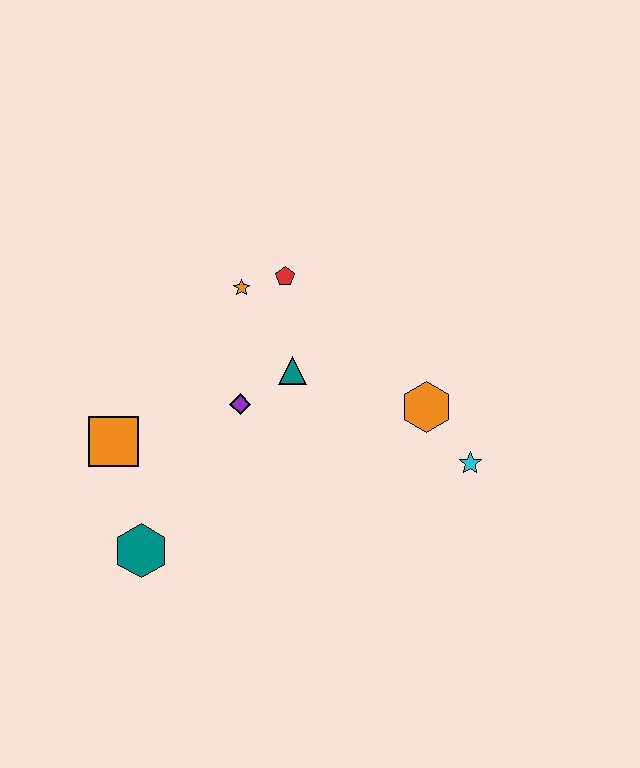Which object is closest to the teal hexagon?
The orange square is closest to the teal hexagon.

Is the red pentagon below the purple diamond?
No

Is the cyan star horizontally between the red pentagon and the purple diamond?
No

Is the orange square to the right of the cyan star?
No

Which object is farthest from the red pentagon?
The teal hexagon is farthest from the red pentagon.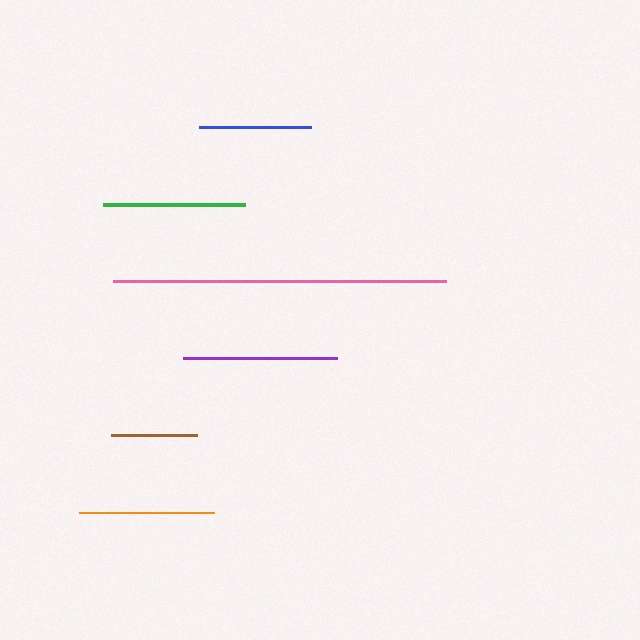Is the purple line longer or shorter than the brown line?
The purple line is longer than the brown line.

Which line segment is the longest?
The pink line is the longest at approximately 333 pixels.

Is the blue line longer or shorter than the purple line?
The purple line is longer than the blue line.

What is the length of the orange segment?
The orange segment is approximately 135 pixels long.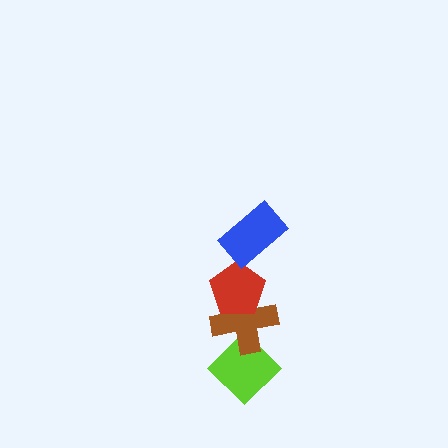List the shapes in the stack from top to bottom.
From top to bottom: the blue rectangle, the red pentagon, the brown cross, the lime diamond.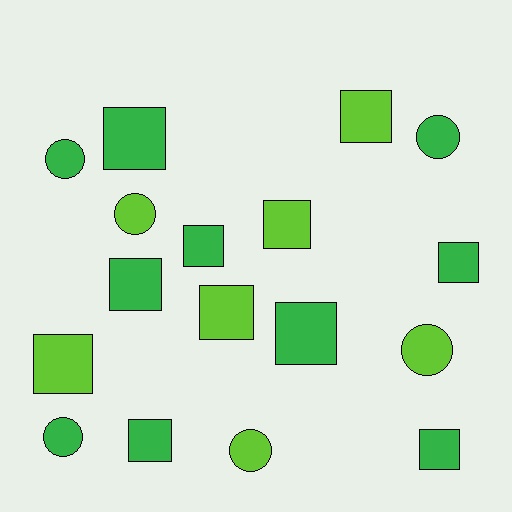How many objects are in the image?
There are 17 objects.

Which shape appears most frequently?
Square, with 11 objects.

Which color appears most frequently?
Green, with 10 objects.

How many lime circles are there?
There are 3 lime circles.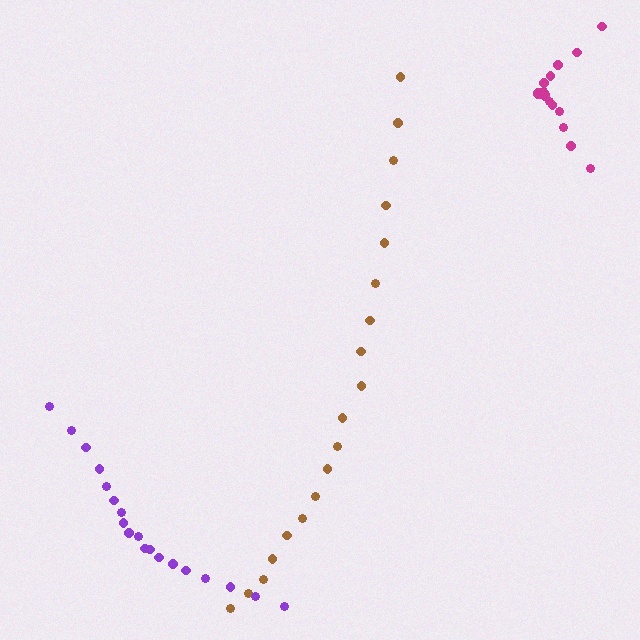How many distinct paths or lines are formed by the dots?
There are 3 distinct paths.